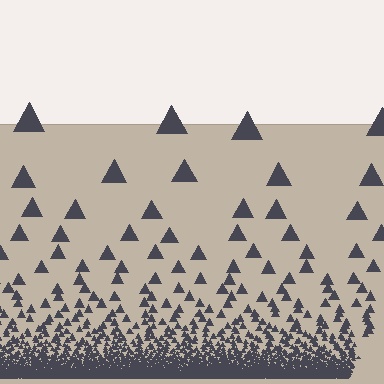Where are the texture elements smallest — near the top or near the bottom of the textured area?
Near the bottom.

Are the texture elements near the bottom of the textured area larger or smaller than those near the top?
Smaller. The gradient is inverted — elements near the bottom are smaller and denser.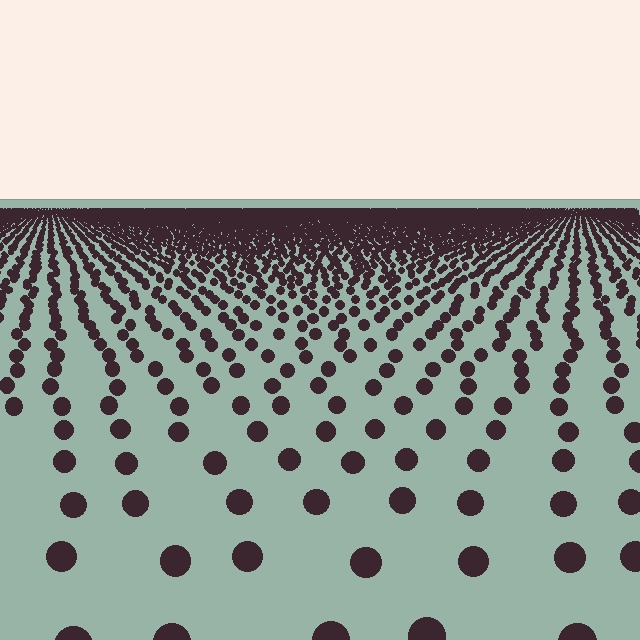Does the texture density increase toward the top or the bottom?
Density increases toward the top.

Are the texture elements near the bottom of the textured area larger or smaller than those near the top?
Larger. Near the bottom, elements are closer to the viewer and appear at a bigger on-screen size.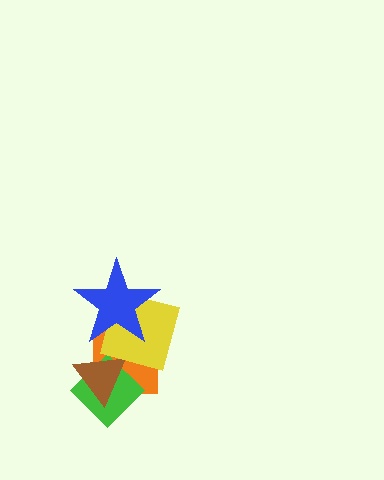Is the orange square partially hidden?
Yes, it is partially covered by another shape.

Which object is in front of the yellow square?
The blue star is in front of the yellow square.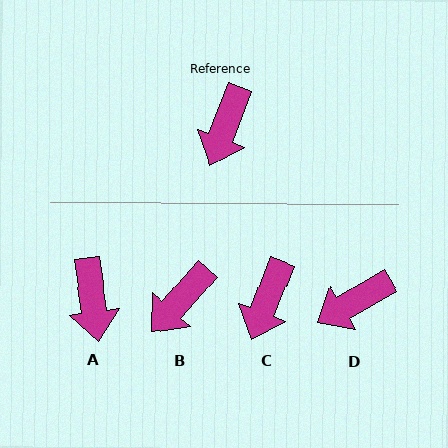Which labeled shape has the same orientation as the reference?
C.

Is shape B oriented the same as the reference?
No, it is off by about 21 degrees.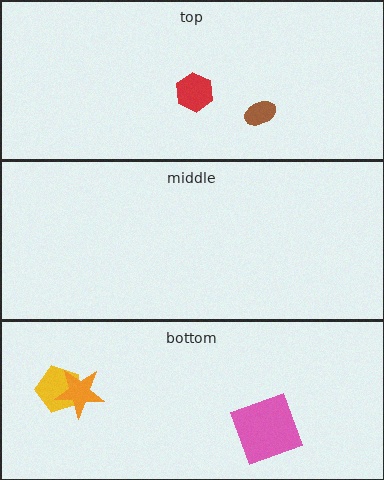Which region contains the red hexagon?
The top region.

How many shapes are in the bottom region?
3.